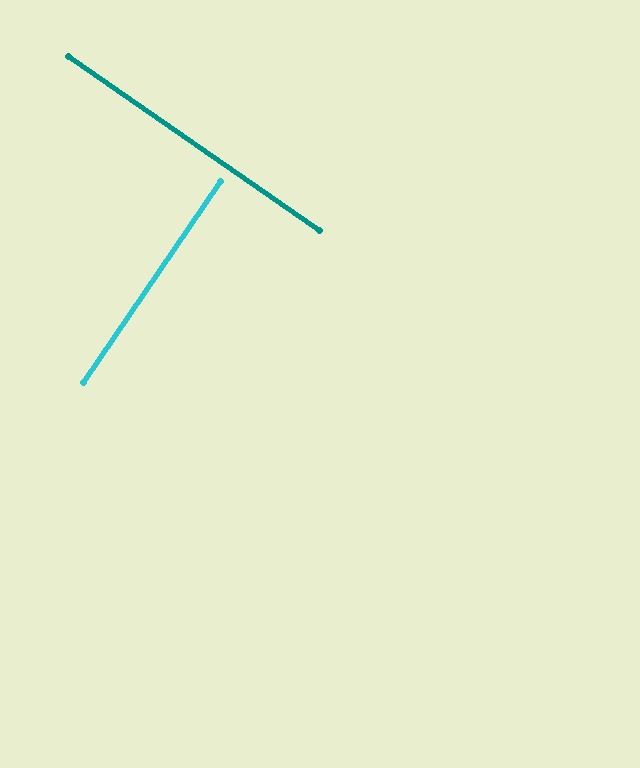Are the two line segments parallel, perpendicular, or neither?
Perpendicular — they meet at approximately 89°.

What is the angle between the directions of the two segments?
Approximately 89 degrees.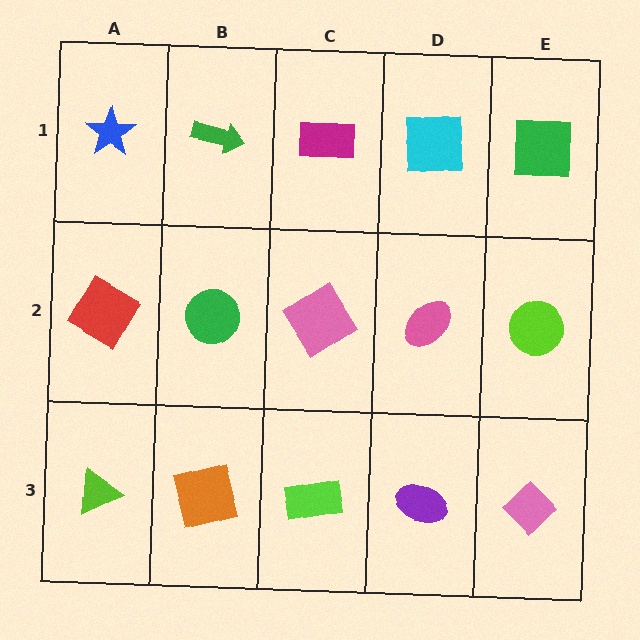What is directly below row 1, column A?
A red diamond.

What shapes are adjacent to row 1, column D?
A pink ellipse (row 2, column D), a magenta rectangle (row 1, column C), a green square (row 1, column E).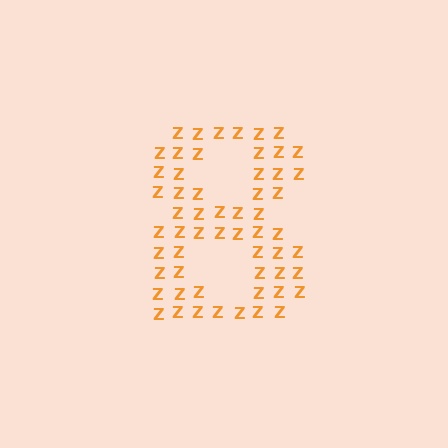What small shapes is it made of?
It is made of small letter Z's.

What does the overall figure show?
The overall figure shows the digit 8.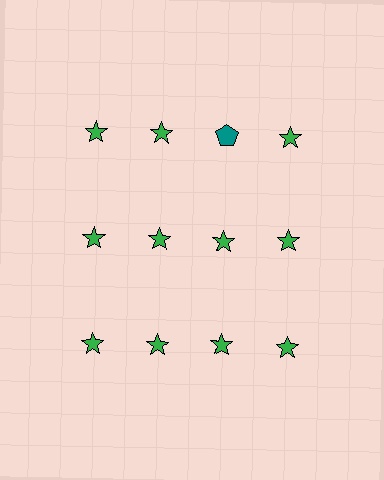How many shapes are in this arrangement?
There are 12 shapes arranged in a grid pattern.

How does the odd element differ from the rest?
It differs in both color (teal instead of green) and shape (pentagon instead of star).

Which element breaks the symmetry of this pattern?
The teal pentagon in the top row, center column breaks the symmetry. All other shapes are green stars.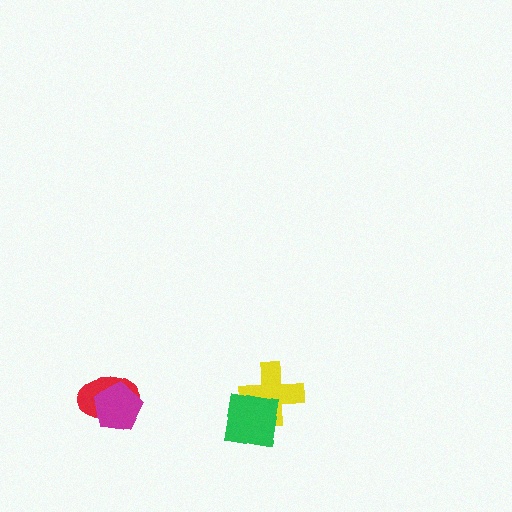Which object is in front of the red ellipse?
The magenta pentagon is in front of the red ellipse.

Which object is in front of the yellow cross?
The green square is in front of the yellow cross.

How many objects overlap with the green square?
1 object overlaps with the green square.